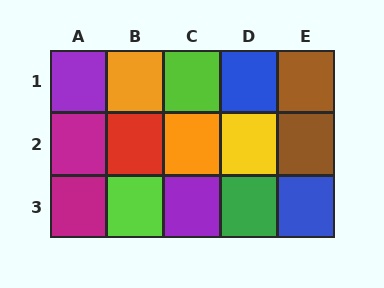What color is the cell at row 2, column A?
Magenta.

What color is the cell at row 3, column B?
Lime.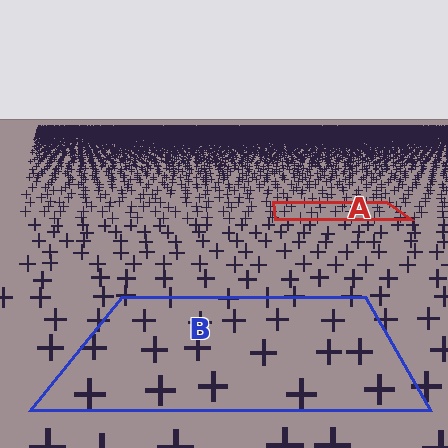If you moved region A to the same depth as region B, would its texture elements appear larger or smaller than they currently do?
They would appear larger. At a closer depth, the same texture elements are projected at a bigger on-screen size.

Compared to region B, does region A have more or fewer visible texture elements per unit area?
Region A has more texture elements per unit area — they are packed more densely because it is farther away.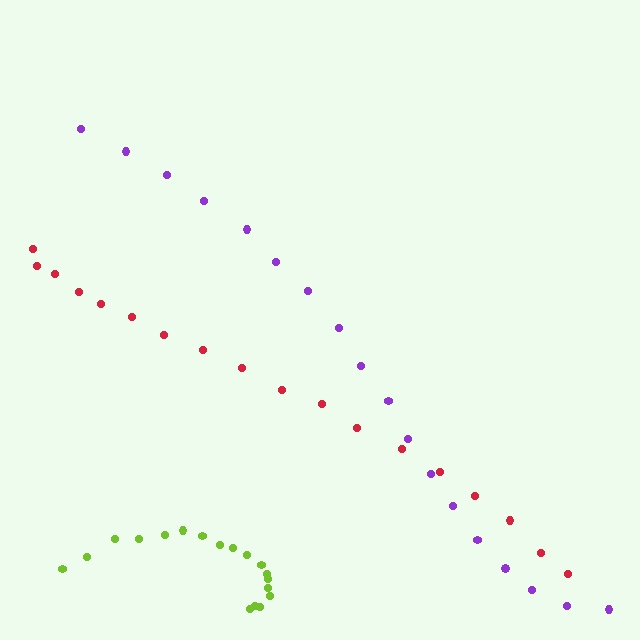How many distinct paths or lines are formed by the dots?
There are 3 distinct paths.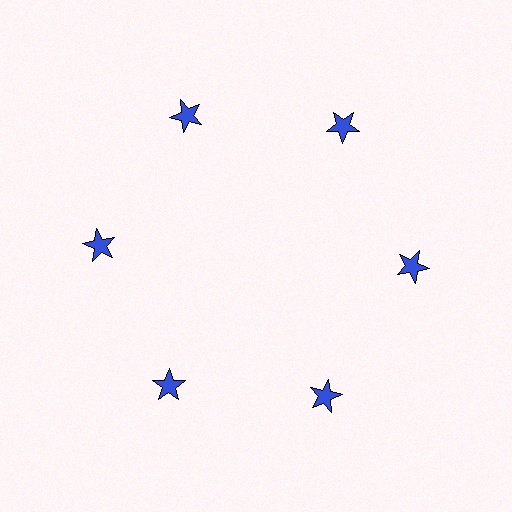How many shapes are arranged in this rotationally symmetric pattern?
There are 6 shapes, arranged in 6 groups of 1.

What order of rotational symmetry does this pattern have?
This pattern has 6-fold rotational symmetry.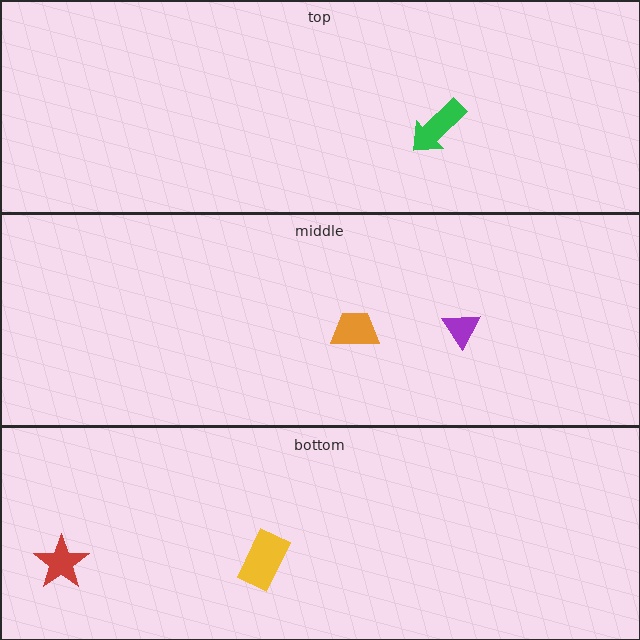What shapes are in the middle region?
The orange trapezoid, the purple triangle.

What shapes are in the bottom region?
The red star, the yellow rectangle.